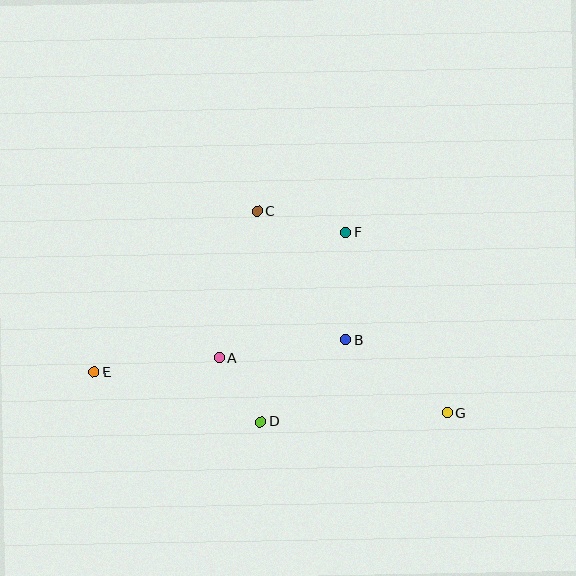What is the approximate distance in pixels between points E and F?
The distance between E and F is approximately 288 pixels.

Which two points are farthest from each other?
Points E and G are farthest from each other.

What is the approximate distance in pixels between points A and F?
The distance between A and F is approximately 178 pixels.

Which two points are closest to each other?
Points A and D are closest to each other.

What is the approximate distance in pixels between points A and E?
The distance between A and E is approximately 126 pixels.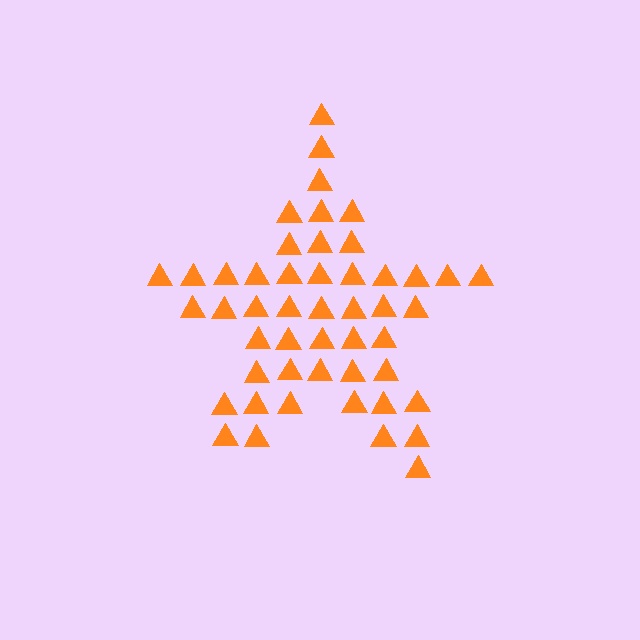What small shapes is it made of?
It is made of small triangles.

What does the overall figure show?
The overall figure shows a star.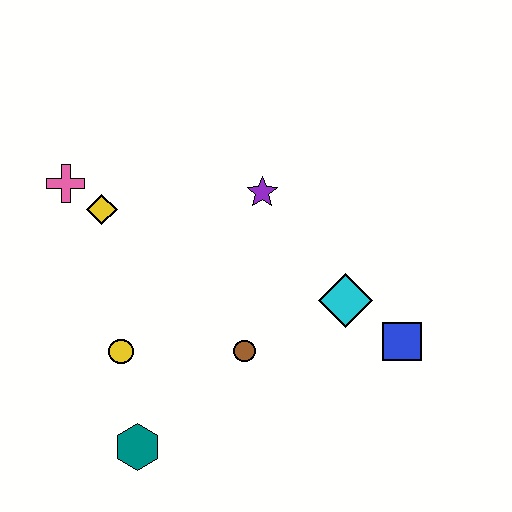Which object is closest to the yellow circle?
The teal hexagon is closest to the yellow circle.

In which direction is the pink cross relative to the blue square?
The pink cross is to the left of the blue square.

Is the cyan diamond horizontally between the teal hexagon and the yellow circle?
No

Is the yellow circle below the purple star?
Yes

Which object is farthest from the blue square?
The pink cross is farthest from the blue square.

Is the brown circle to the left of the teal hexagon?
No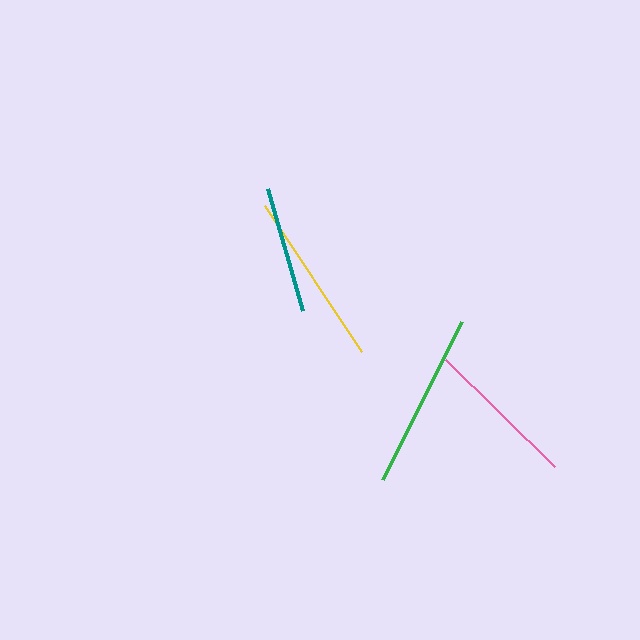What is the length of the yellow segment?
The yellow segment is approximately 175 pixels long.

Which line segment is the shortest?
The teal line is the shortest at approximately 127 pixels.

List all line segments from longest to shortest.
From longest to shortest: green, yellow, pink, teal.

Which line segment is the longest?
The green line is the longest at approximately 177 pixels.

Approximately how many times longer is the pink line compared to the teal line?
The pink line is approximately 1.2 times the length of the teal line.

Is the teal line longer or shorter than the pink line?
The pink line is longer than the teal line.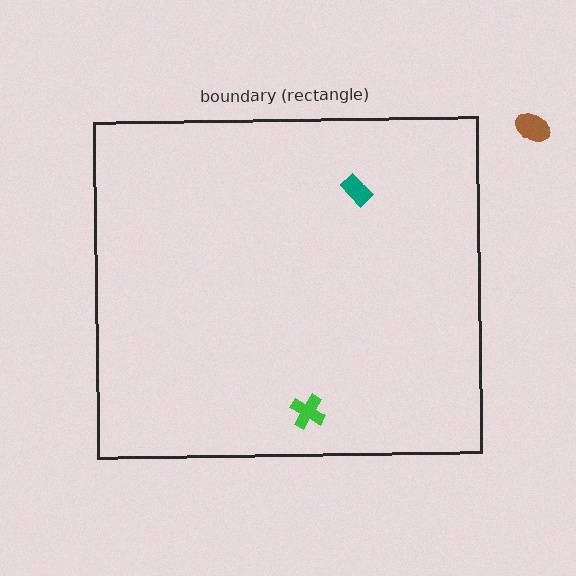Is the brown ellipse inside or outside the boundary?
Outside.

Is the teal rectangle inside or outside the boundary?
Inside.